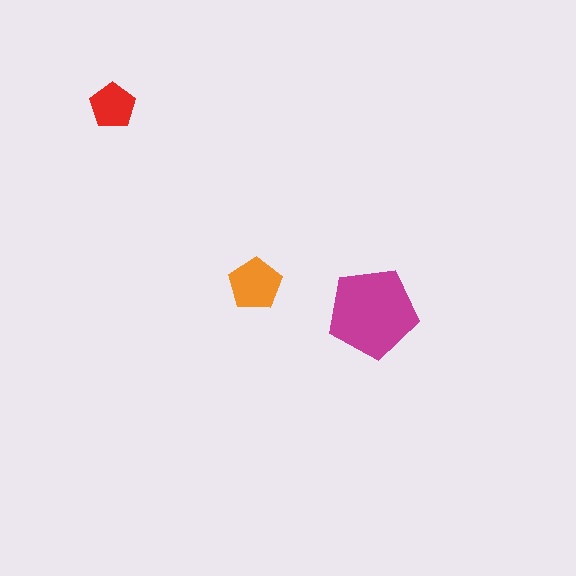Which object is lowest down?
The magenta pentagon is bottommost.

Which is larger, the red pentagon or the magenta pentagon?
The magenta one.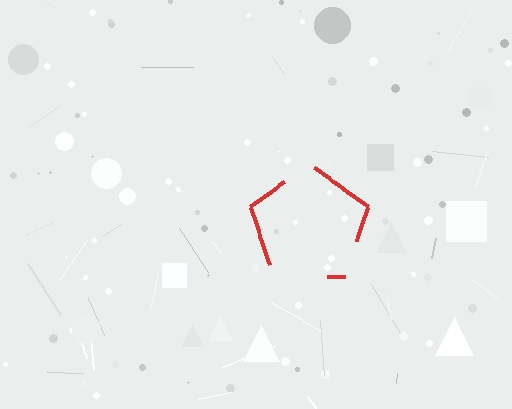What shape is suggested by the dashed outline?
The dashed outline suggests a pentagon.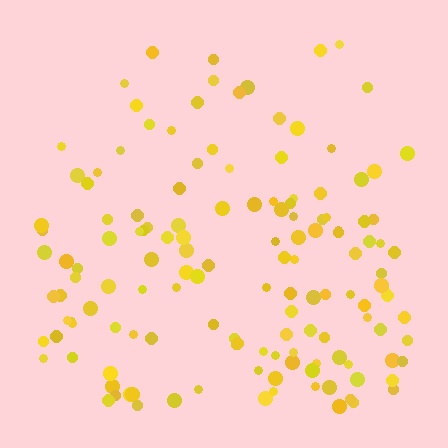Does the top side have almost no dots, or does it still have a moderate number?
Still a moderate number, just noticeably fewer than the bottom.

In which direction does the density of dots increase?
From top to bottom, with the bottom side densest.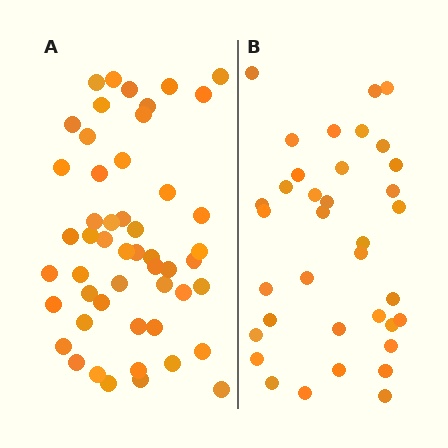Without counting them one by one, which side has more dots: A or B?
Region A (the left region) has more dots.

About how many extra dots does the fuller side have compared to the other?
Region A has approximately 15 more dots than region B.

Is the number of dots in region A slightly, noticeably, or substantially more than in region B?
Region A has noticeably more, but not dramatically so. The ratio is roughly 1.4 to 1.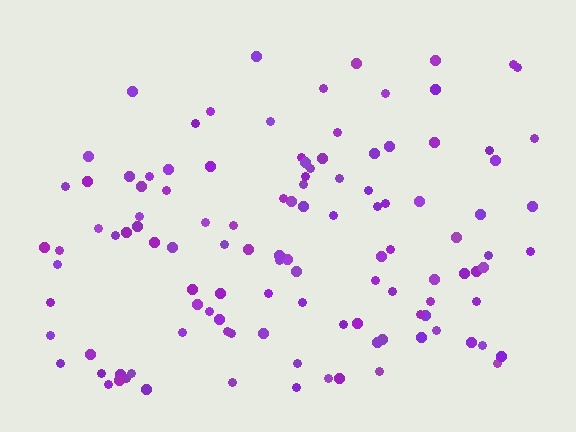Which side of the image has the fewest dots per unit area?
The top.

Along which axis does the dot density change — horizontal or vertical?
Vertical.